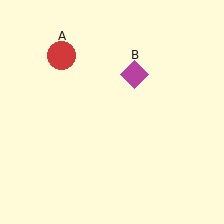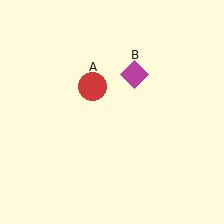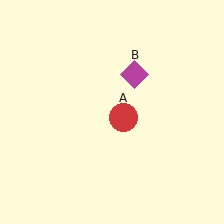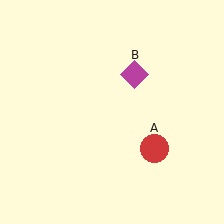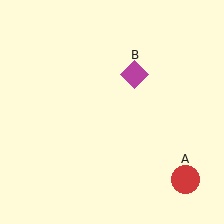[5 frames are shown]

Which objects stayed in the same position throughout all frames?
Magenta diamond (object B) remained stationary.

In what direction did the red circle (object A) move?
The red circle (object A) moved down and to the right.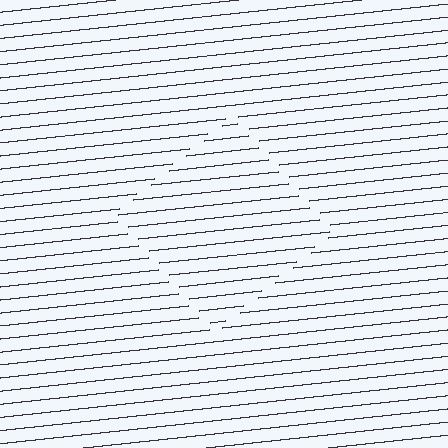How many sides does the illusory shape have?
4 sides — the line-ends trace a square.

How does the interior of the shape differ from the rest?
The interior of the shape contains the same grating, shifted by half a period — the contour is defined by the phase discontinuity where line-ends from the inner and outer gratings abut.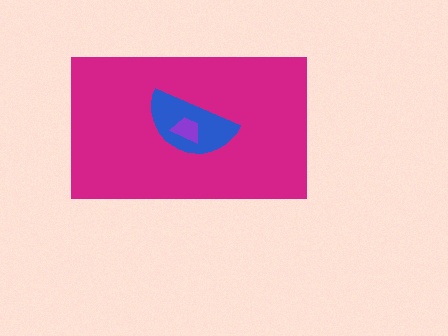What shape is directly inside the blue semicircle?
The purple trapezoid.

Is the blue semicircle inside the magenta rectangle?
Yes.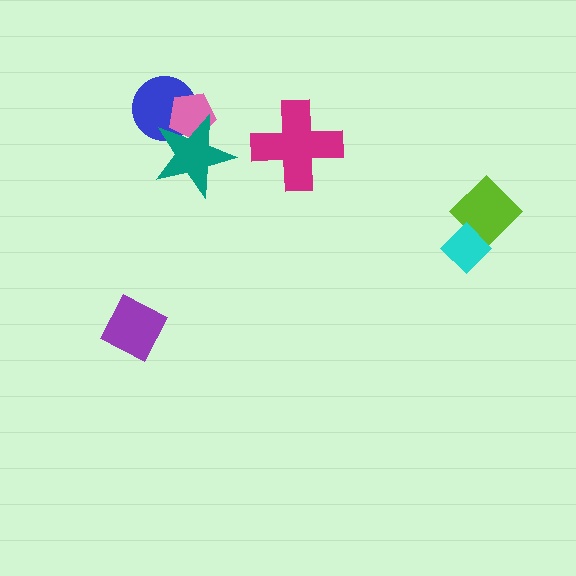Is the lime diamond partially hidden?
Yes, it is partially covered by another shape.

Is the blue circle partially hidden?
Yes, it is partially covered by another shape.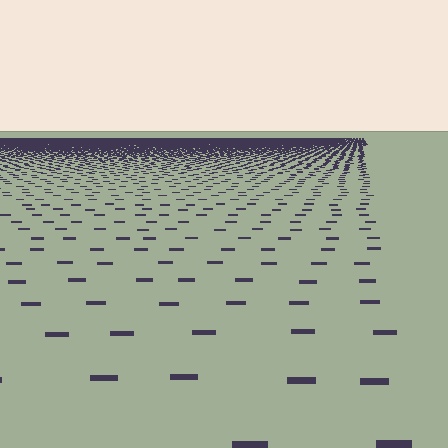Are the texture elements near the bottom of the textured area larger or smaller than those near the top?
Larger. Near the bottom, elements are closer to the viewer and appear at a bigger on-screen size.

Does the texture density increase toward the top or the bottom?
Density increases toward the top.